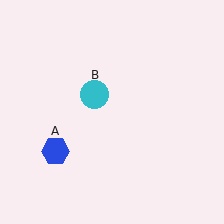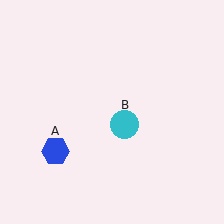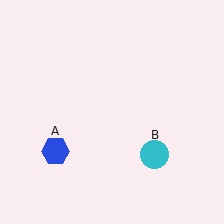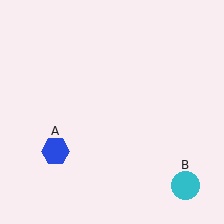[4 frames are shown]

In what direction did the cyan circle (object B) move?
The cyan circle (object B) moved down and to the right.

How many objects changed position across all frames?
1 object changed position: cyan circle (object B).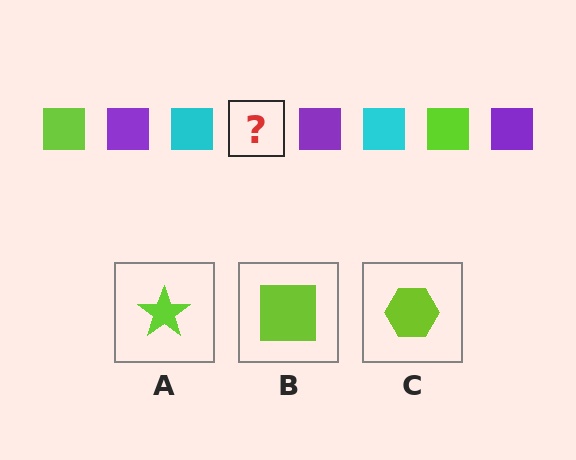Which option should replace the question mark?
Option B.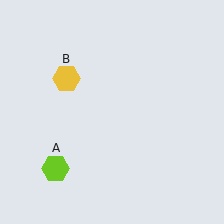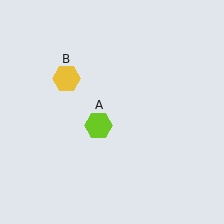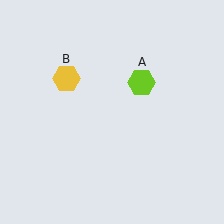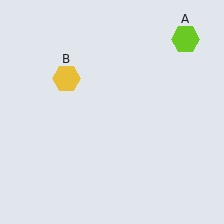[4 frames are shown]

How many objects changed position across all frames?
1 object changed position: lime hexagon (object A).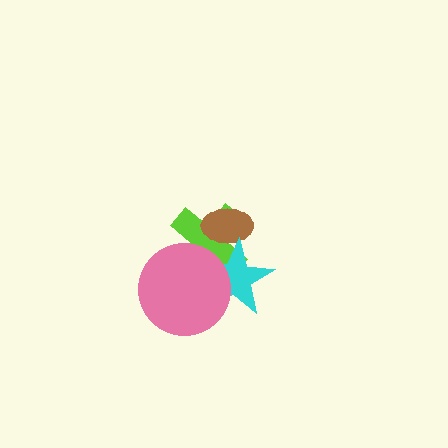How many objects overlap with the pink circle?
2 objects overlap with the pink circle.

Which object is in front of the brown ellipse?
The cyan star is in front of the brown ellipse.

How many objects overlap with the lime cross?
3 objects overlap with the lime cross.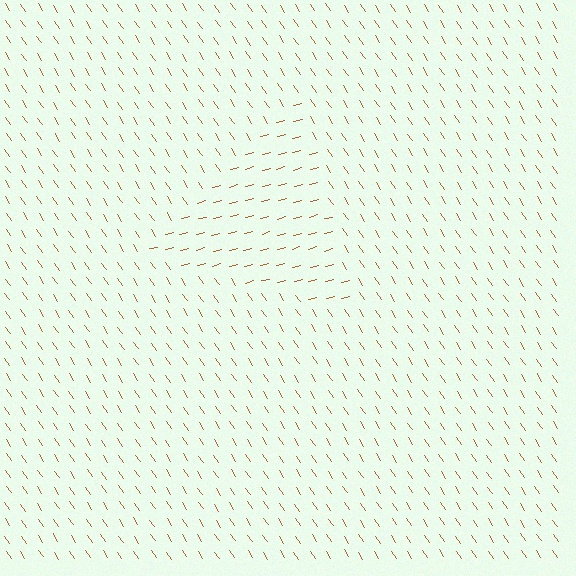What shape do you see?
I see a triangle.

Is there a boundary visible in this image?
Yes, there is a texture boundary formed by a change in line orientation.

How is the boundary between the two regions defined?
The boundary is defined purely by a change in line orientation (approximately 71 degrees difference). All lines are the same color and thickness.